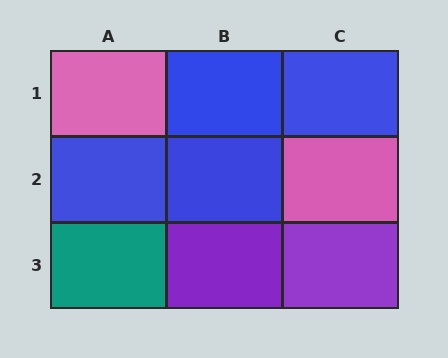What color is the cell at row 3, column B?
Purple.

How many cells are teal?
1 cell is teal.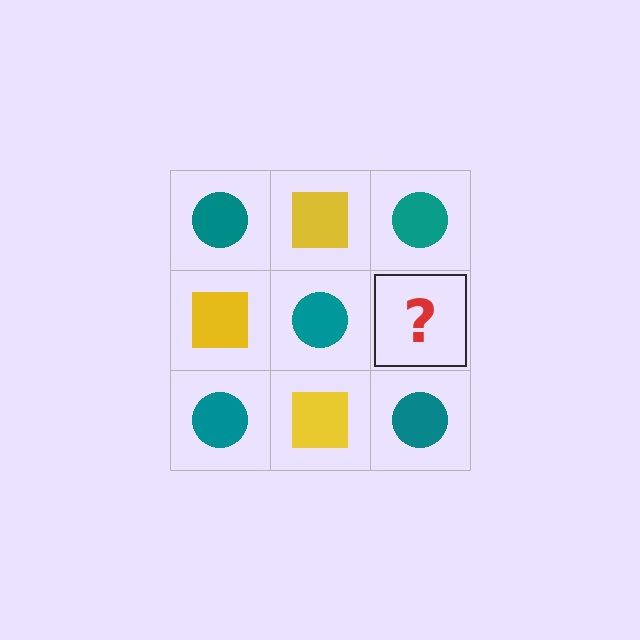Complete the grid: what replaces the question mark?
The question mark should be replaced with a yellow square.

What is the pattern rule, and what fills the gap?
The rule is that it alternates teal circle and yellow square in a checkerboard pattern. The gap should be filled with a yellow square.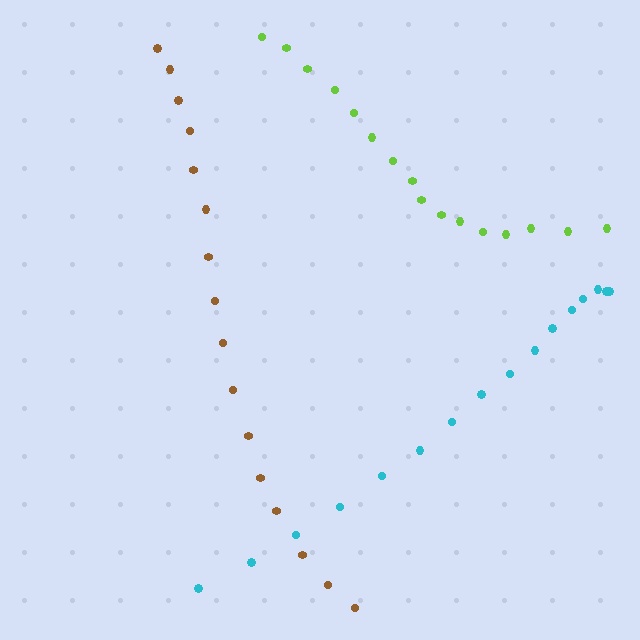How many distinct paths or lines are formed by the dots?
There are 3 distinct paths.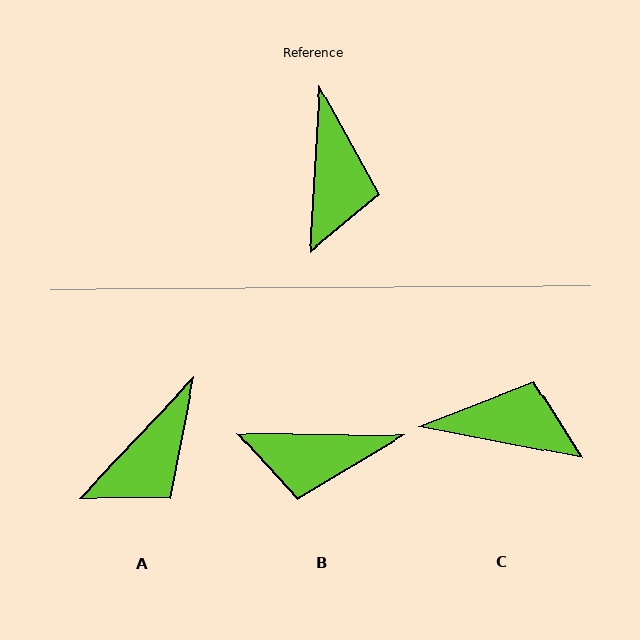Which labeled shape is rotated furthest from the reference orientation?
B, about 88 degrees away.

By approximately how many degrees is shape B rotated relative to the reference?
Approximately 88 degrees clockwise.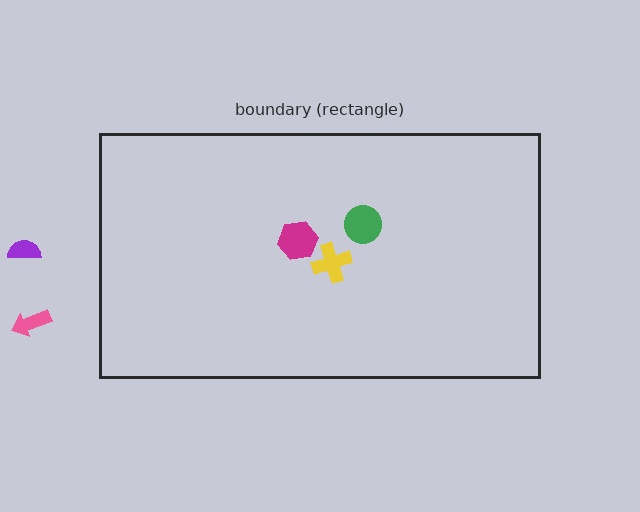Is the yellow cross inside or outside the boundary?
Inside.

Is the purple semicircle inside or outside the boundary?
Outside.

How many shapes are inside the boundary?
3 inside, 2 outside.